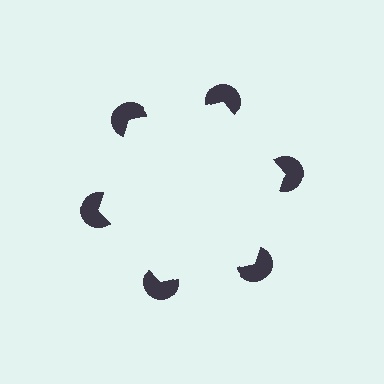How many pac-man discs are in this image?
There are 6 — one at each vertex of the illusory hexagon.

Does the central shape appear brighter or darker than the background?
It typically appears slightly brighter than the background, even though no actual brightness change is drawn.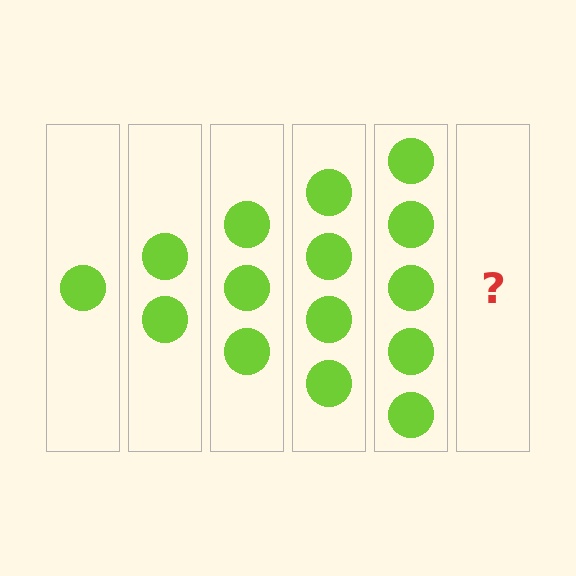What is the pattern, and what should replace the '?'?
The pattern is that each step adds one more circle. The '?' should be 6 circles.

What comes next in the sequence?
The next element should be 6 circles.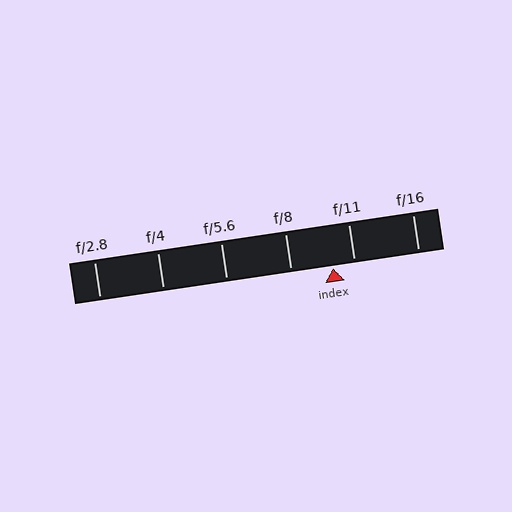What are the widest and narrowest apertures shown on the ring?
The widest aperture shown is f/2.8 and the narrowest is f/16.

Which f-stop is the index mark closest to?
The index mark is closest to f/11.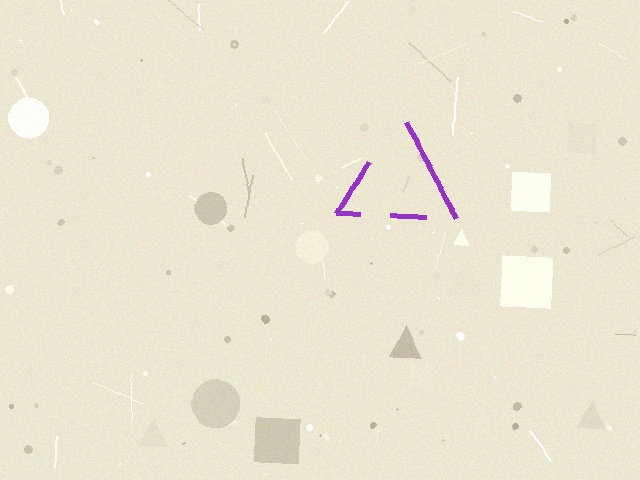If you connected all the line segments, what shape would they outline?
They would outline a triangle.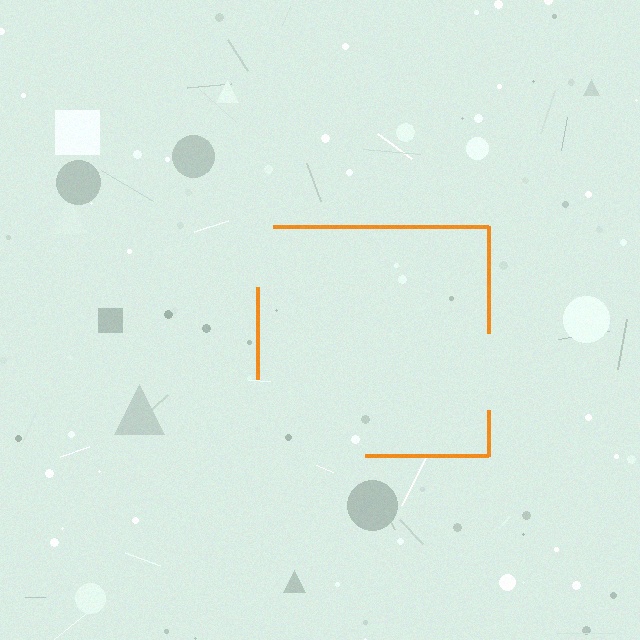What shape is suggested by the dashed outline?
The dashed outline suggests a square.